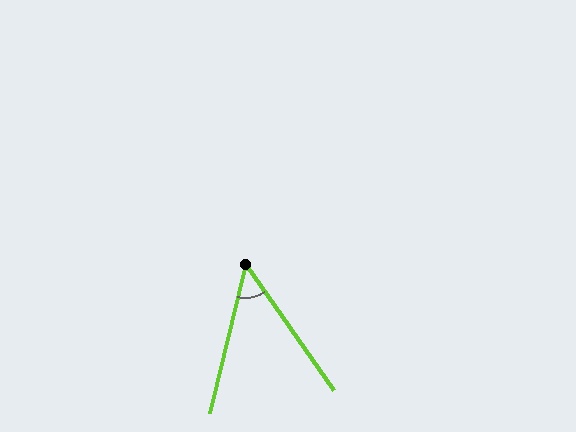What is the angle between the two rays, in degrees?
Approximately 49 degrees.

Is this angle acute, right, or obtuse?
It is acute.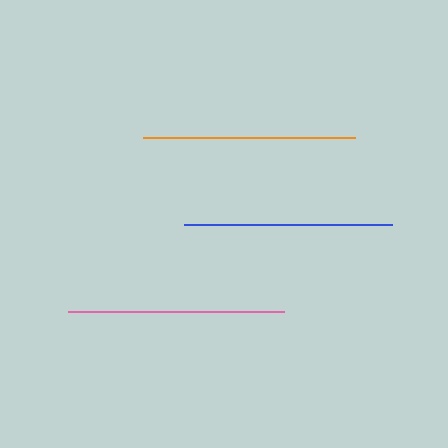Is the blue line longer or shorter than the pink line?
The pink line is longer than the blue line.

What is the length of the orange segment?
The orange segment is approximately 213 pixels long.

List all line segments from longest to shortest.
From longest to shortest: pink, orange, blue.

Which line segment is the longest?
The pink line is the longest at approximately 216 pixels.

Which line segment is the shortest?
The blue line is the shortest at approximately 207 pixels.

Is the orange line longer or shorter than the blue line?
The orange line is longer than the blue line.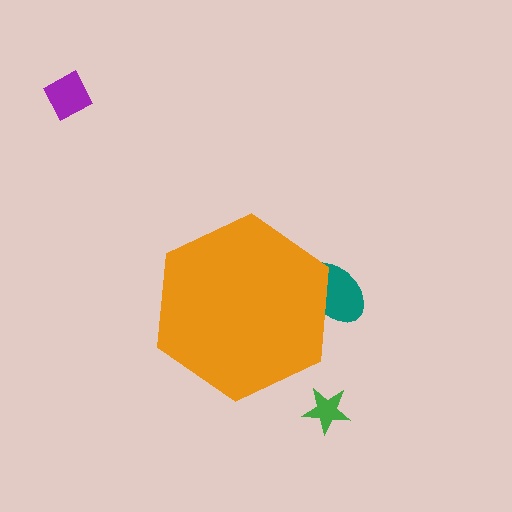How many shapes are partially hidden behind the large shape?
1 shape is partially hidden.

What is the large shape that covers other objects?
An orange hexagon.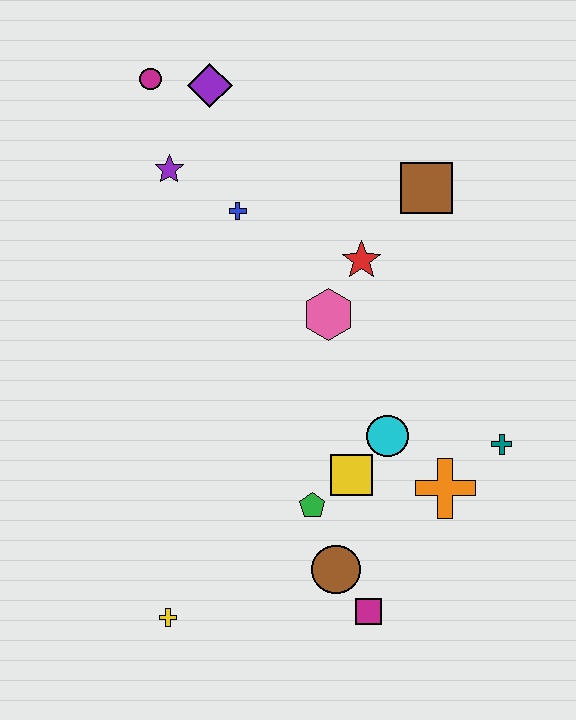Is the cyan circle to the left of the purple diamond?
No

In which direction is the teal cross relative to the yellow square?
The teal cross is to the right of the yellow square.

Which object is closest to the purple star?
The blue cross is closest to the purple star.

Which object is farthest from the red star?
The yellow cross is farthest from the red star.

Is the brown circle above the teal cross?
No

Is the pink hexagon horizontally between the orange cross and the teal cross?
No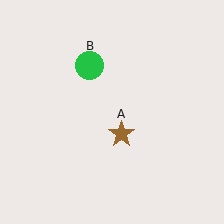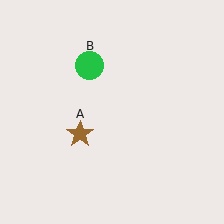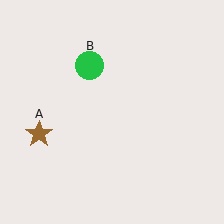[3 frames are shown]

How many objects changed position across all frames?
1 object changed position: brown star (object A).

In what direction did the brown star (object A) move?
The brown star (object A) moved left.